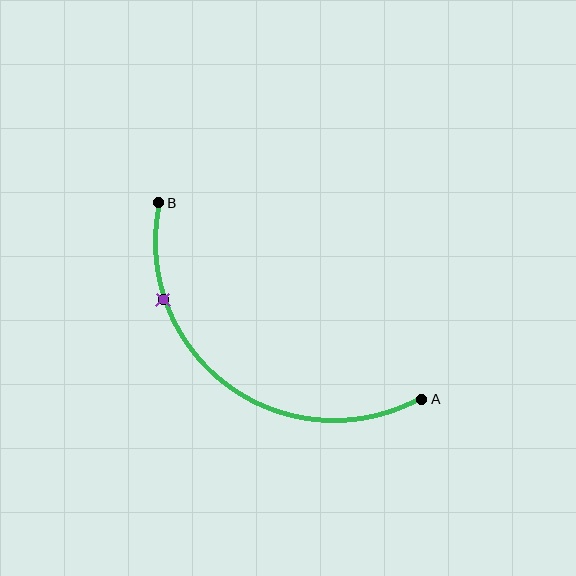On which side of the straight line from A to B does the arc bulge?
The arc bulges below and to the left of the straight line connecting A and B.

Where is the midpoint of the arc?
The arc midpoint is the point on the curve farthest from the straight line joining A and B. It sits below and to the left of that line.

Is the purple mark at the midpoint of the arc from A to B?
No. The purple mark lies on the arc but is closer to endpoint B. The arc midpoint would be at the point on the curve equidistant along the arc from both A and B.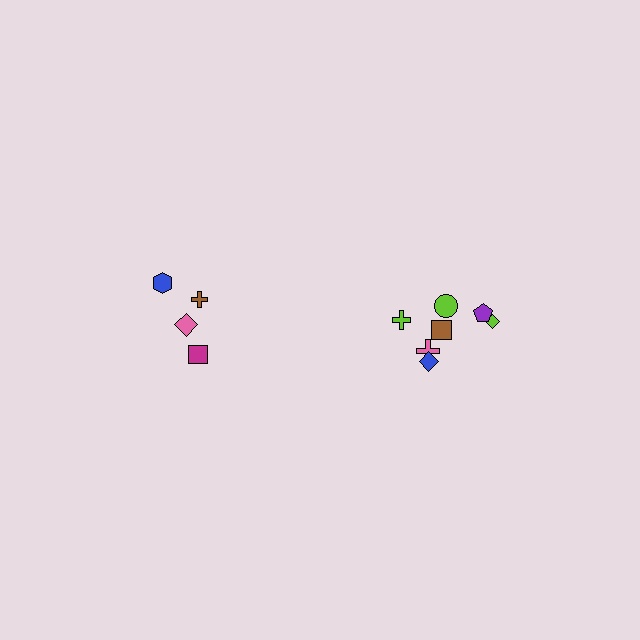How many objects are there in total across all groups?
There are 11 objects.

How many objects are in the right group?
There are 7 objects.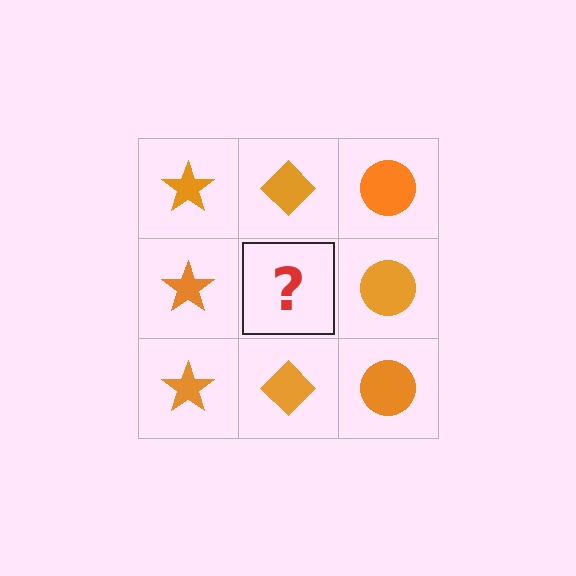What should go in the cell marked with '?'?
The missing cell should contain an orange diamond.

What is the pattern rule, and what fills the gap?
The rule is that each column has a consistent shape. The gap should be filled with an orange diamond.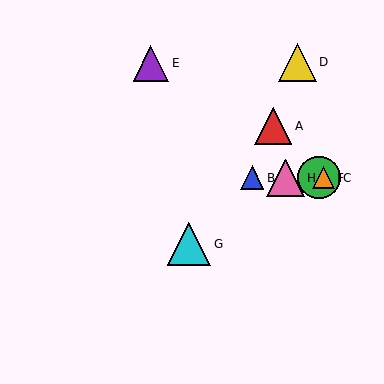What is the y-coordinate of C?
Object C is at y≈178.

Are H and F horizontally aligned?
Yes, both are at y≈178.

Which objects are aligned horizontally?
Objects B, C, F, H are aligned horizontally.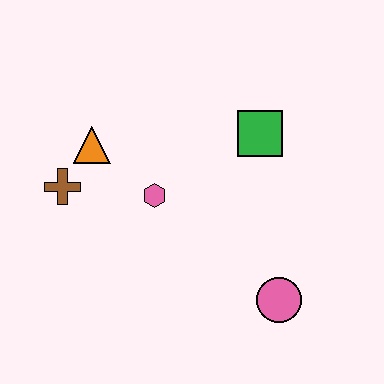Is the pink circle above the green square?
No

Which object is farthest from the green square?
The brown cross is farthest from the green square.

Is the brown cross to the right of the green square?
No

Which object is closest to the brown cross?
The orange triangle is closest to the brown cross.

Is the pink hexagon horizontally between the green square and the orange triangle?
Yes